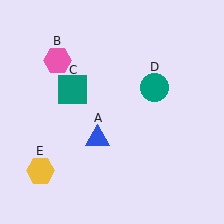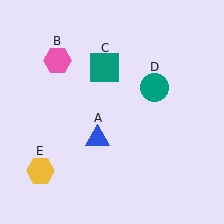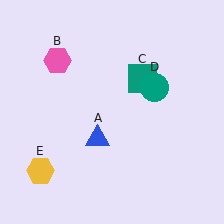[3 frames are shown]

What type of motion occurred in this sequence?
The teal square (object C) rotated clockwise around the center of the scene.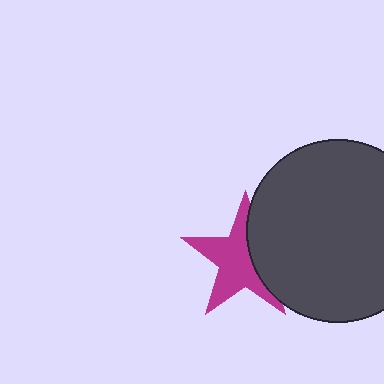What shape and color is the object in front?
The object in front is a dark gray circle.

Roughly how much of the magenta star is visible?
About half of it is visible (roughly 64%).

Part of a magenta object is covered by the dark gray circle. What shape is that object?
It is a star.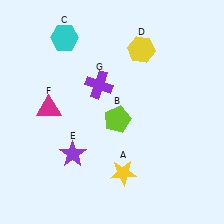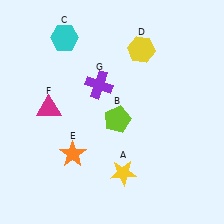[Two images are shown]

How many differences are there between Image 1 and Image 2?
There is 1 difference between the two images.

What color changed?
The star (E) changed from purple in Image 1 to orange in Image 2.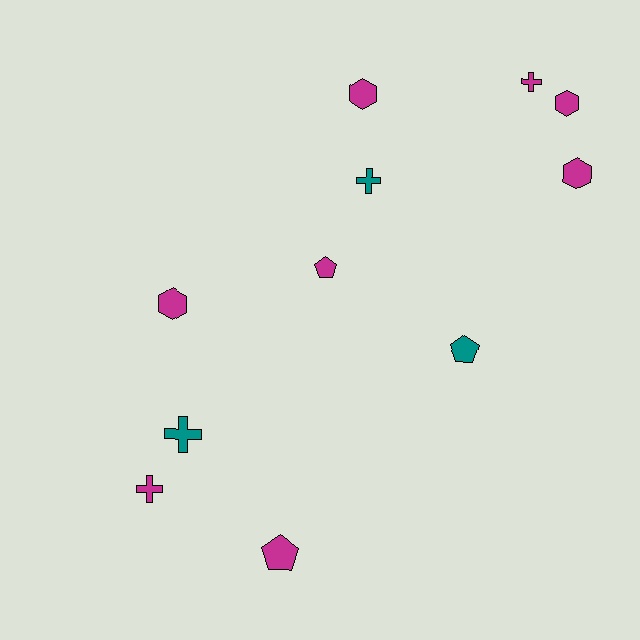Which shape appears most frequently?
Hexagon, with 4 objects.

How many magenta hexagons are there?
There are 4 magenta hexagons.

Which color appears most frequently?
Magenta, with 8 objects.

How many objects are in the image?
There are 11 objects.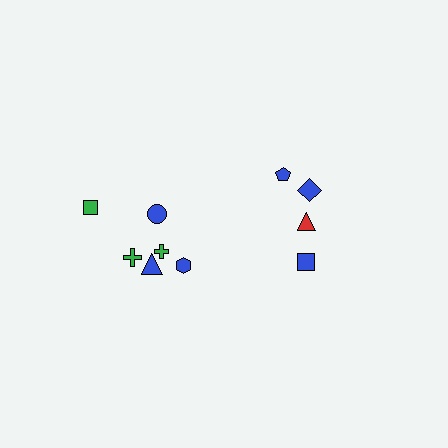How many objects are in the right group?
There are 4 objects.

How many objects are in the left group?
There are 6 objects.